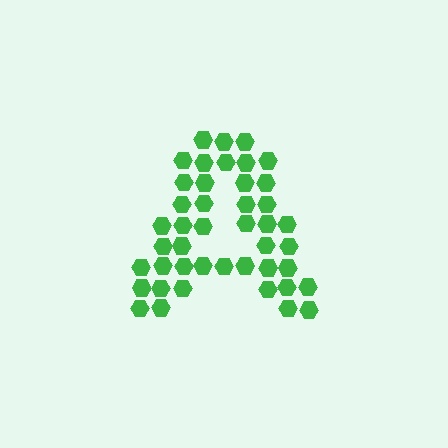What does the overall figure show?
The overall figure shows the letter A.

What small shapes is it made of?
It is made of small hexagons.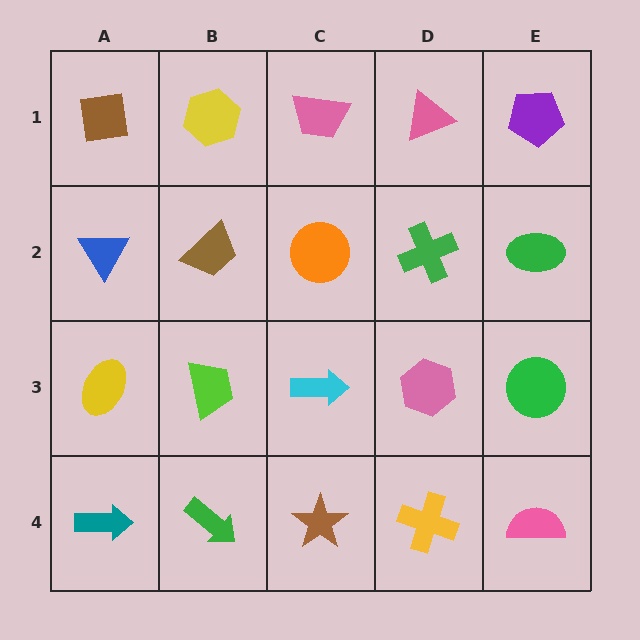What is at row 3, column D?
A pink hexagon.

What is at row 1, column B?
A yellow hexagon.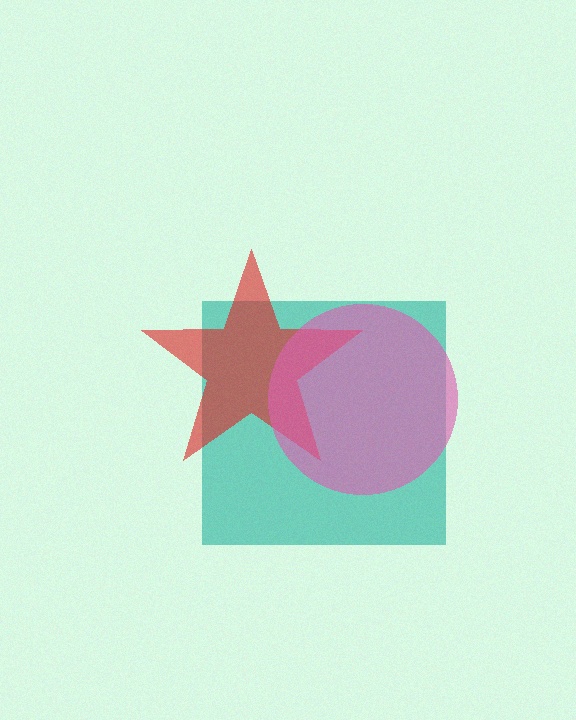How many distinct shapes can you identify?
There are 3 distinct shapes: a teal square, a red star, a pink circle.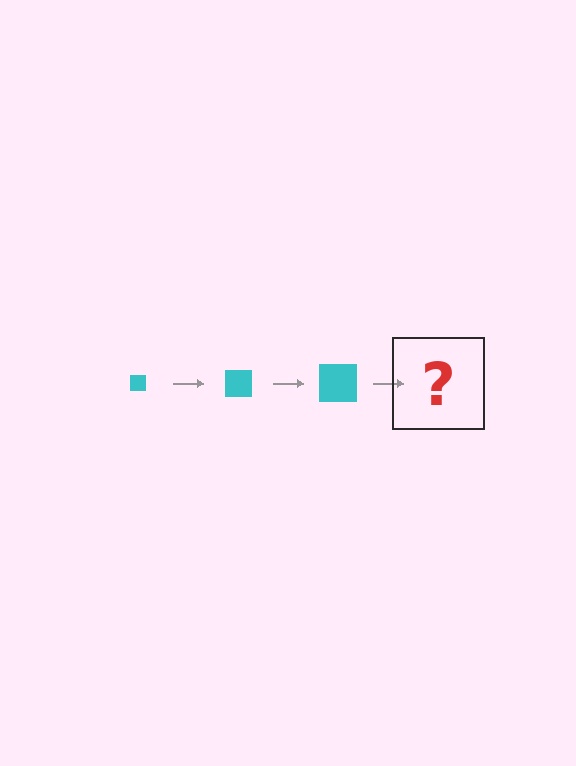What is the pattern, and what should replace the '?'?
The pattern is that the square gets progressively larger each step. The '?' should be a cyan square, larger than the previous one.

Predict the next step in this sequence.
The next step is a cyan square, larger than the previous one.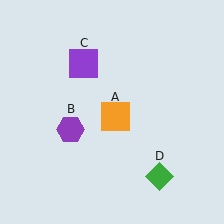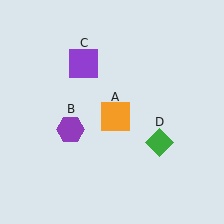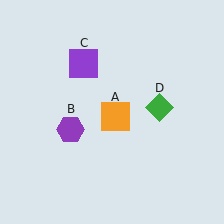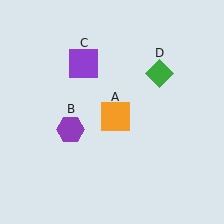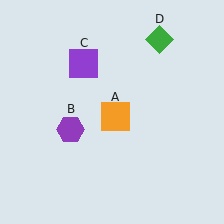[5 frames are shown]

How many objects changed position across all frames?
1 object changed position: green diamond (object D).